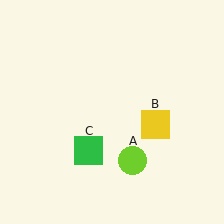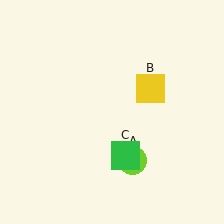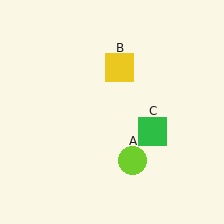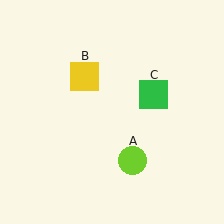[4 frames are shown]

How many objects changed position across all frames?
2 objects changed position: yellow square (object B), green square (object C).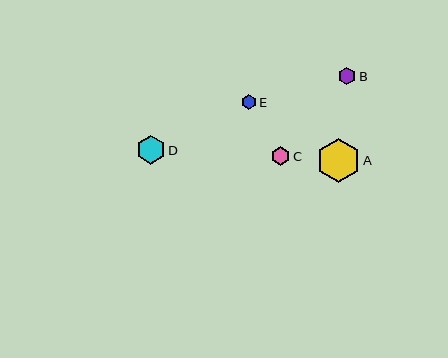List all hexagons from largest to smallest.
From largest to smallest: A, D, C, B, E.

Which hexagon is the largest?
Hexagon A is the largest with a size of approximately 44 pixels.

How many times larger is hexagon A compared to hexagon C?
Hexagon A is approximately 2.4 times the size of hexagon C.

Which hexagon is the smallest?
Hexagon E is the smallest with a size of approximately 15 pixels.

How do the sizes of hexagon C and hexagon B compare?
Hexagon C and hexagon B are approximately the same size.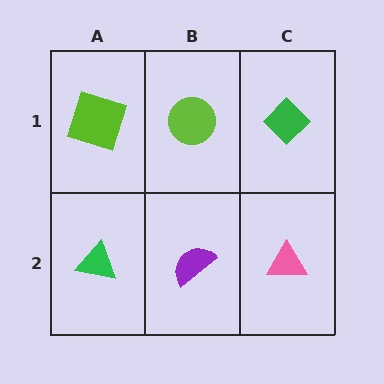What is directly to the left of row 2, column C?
A purple semicircle.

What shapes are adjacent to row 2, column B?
A lime circle (row 1, column B), a green triangle (row 2, column A), a pink triangle (row 2, column C).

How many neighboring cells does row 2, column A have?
2.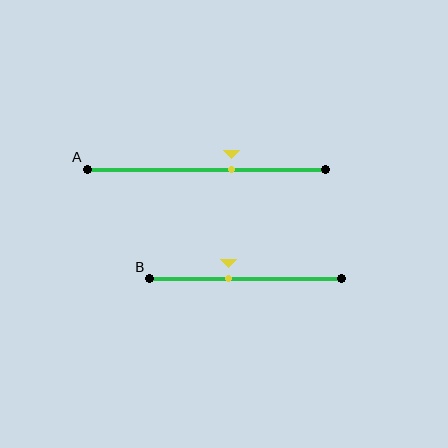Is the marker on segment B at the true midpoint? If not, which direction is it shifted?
No, the marker on segment B is shifted to the left by about 9% of the segment length.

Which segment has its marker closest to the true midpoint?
Segment B has its marker closest to the true midpoint.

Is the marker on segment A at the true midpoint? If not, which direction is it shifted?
No, the marker on segment A is shifted to the right by about 11% of the segment length.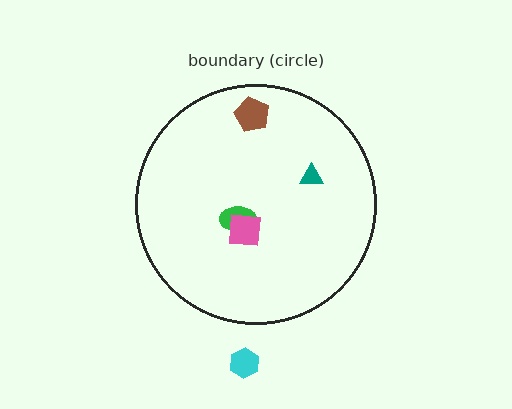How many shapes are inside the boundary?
4 inside, 1 outside.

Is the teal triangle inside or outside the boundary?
Inside.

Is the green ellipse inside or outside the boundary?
Inside.